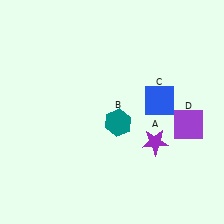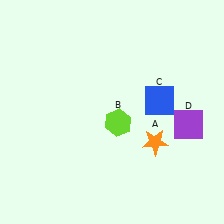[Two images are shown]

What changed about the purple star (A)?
In Image 1, A is purple. In Image 2, it changed to orange.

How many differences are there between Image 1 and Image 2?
There are 2 differences between the two images.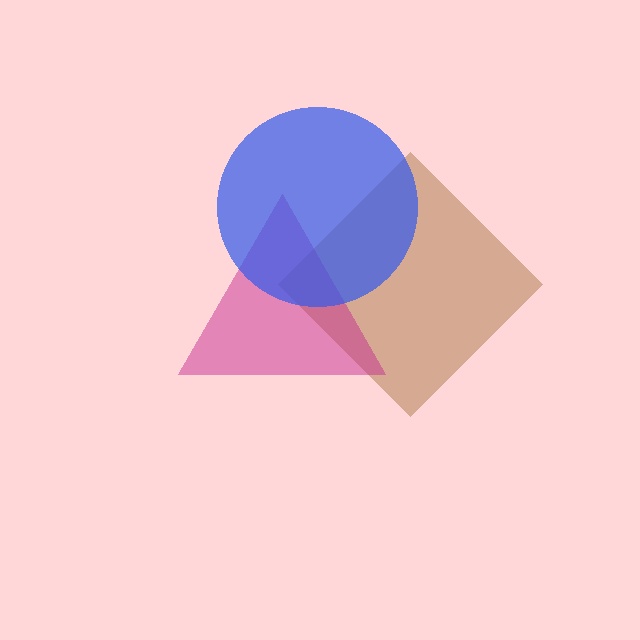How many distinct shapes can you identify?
There are 3 distinct shapes: a brown diamond, a magenta triangle, a blue circle.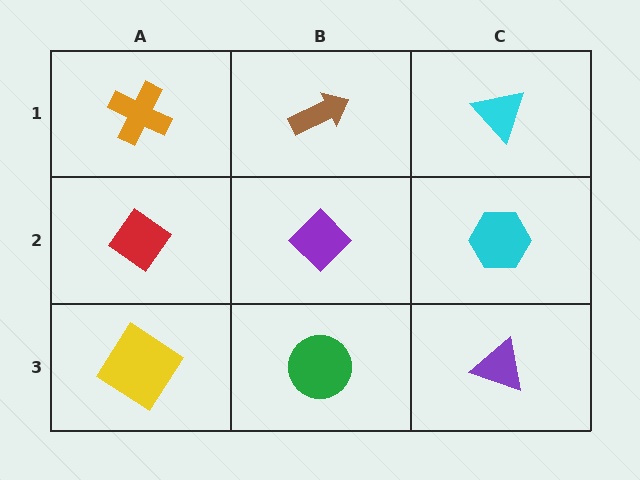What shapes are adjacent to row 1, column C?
A cyan hexagon (row 2, column C), a brown arrow (row 1, column B).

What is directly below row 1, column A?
A red diamond.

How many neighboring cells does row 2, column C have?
3.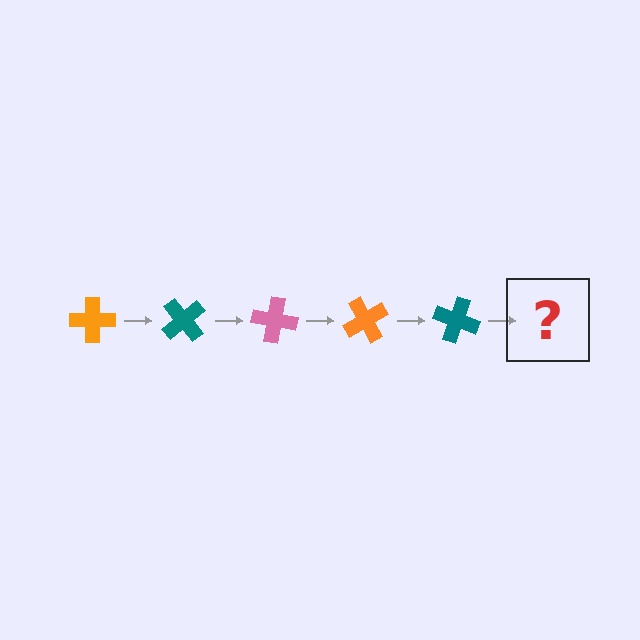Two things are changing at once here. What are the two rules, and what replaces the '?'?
The two rules are that it rotates 50 degrees each step and the color cycles through orange, teal, and pink. The '?' should be a pink cross, rotated 250 degrees from the start.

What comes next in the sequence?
The next element should be a pink cross, rotated 250 degrees from the start.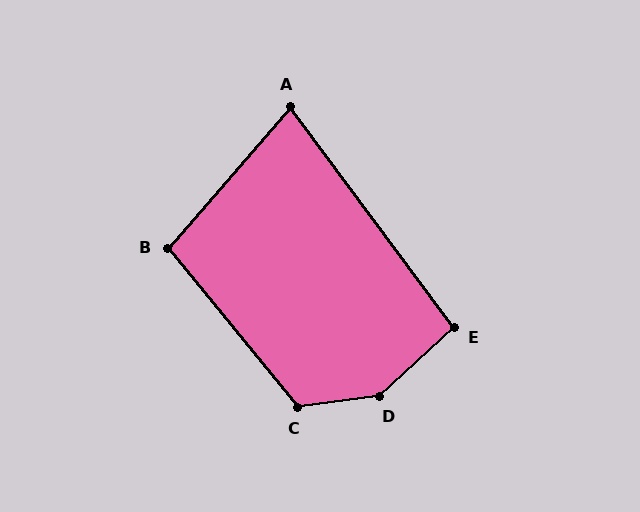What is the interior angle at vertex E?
Approximately 96 degrees (obtuse).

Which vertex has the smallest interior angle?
A, at approximately 77 degrees.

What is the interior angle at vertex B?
Approximately 100 degrees (obtuse).